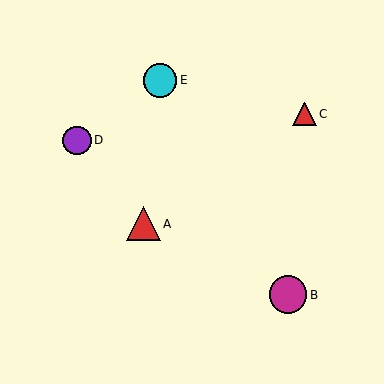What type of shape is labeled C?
Shape C is a red triangle.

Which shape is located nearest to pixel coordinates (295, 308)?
The magenta circle (labeled B) at (288, 295) is nearest to that location.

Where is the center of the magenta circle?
The center of the magenta circle is at (288, 295).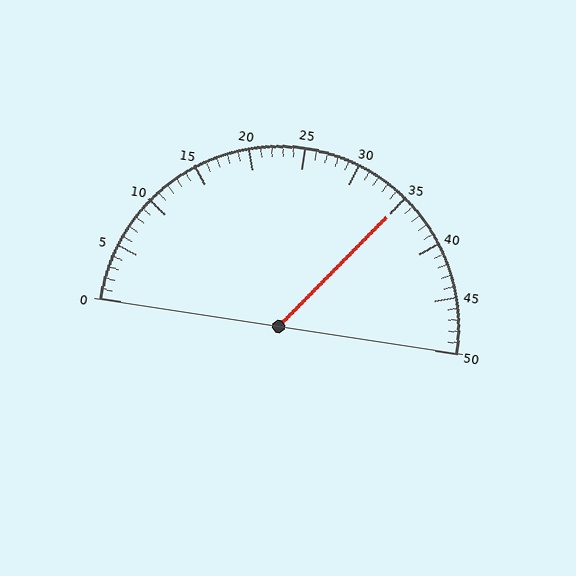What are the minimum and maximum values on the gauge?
The gauge ranges from 0 to 50.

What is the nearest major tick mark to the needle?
The nearest major tick mark is 35.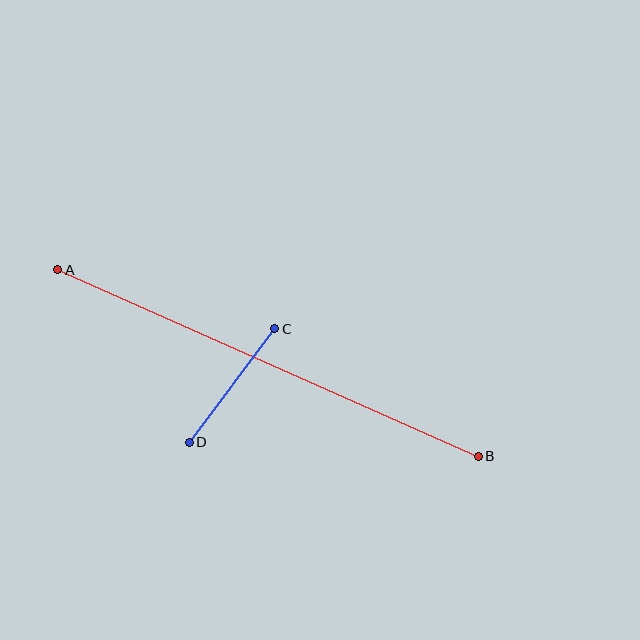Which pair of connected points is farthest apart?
Points A and B are farthest apart.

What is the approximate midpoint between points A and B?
The midpoint is at approximately (268, 363) pixels.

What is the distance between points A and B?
The distance is approximately 460 pixels.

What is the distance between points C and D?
The distance is approximately 142 pixels.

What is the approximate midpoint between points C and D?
The midpoint is at approximately (232, 385) pixels.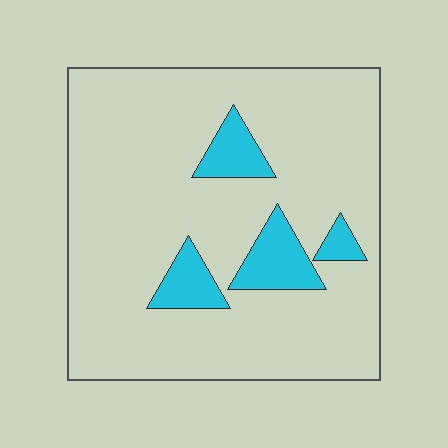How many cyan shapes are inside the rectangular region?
4.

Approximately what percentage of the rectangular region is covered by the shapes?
Approximately 10%.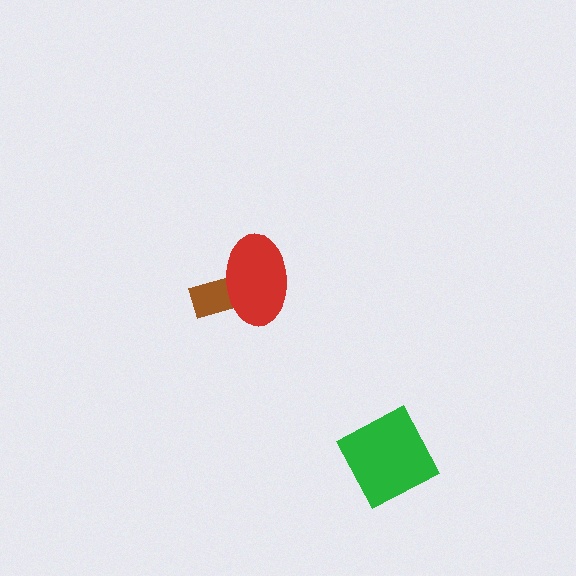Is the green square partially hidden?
No, no other shape covers it.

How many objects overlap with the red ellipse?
1 object overlaps with the red ellipse.